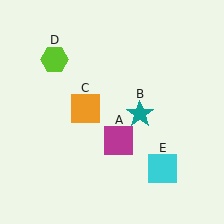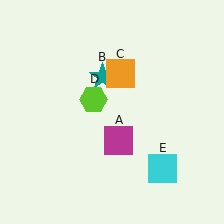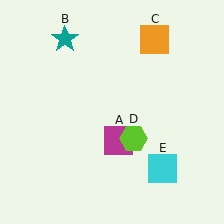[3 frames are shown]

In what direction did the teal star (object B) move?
The teal star (object B) moved up and to the left.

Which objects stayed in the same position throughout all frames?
Magenta square (object A) and cyan square (object E) remained stationary.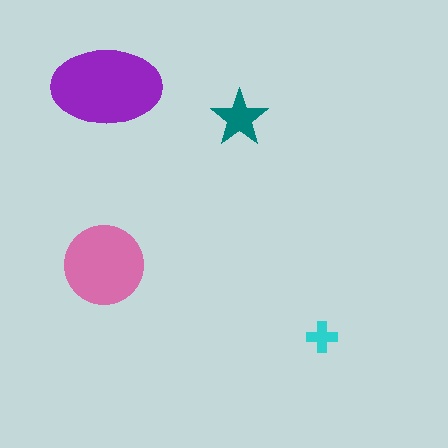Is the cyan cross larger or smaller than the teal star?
Smaller.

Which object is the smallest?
The cyan cross.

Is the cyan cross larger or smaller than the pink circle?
Smaller.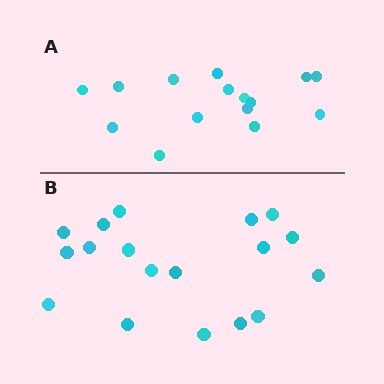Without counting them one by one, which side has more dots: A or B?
Region B (the bottom region) has more dots.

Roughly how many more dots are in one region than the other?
Region B has just a few more — roughly 2 or 3 more dots than region A.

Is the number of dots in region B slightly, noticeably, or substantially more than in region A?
Region B has only slightly more — the two regions are fairly close. The ratio is roughly 1.2 to 1.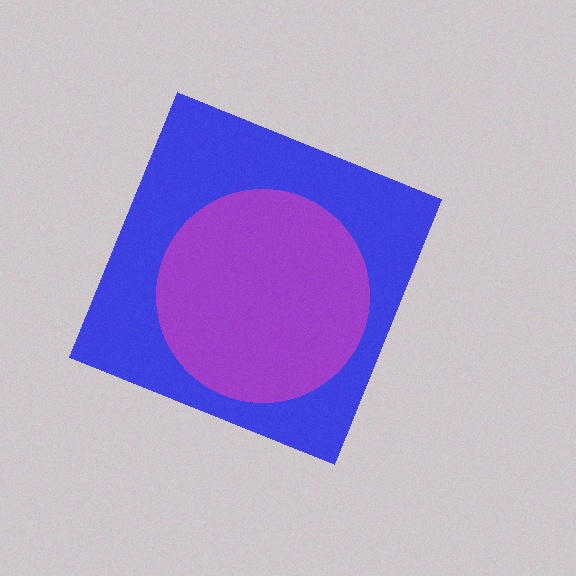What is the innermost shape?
The purple circle.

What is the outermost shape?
The blue diamond.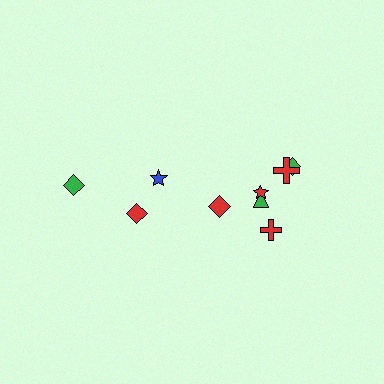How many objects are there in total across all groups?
There are 9 objects.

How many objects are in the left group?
There are 3 objects.